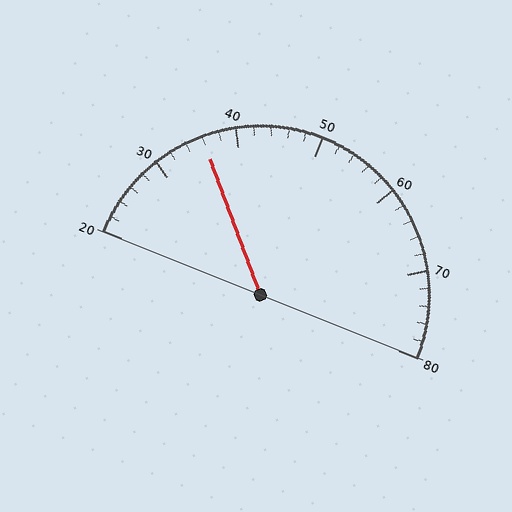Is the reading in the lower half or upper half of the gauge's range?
The reading is in the lower half of the range (20 to 80).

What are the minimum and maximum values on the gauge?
The gauge ranges from 20 to 80.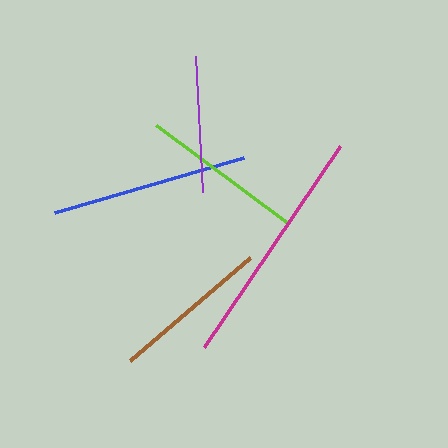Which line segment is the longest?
The magenta line is the longest at approximately 243 pixels.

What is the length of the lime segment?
The lime segment is approximately 166 pixels long.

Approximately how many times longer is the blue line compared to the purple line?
The blue line is approximately 1.4 times the length of the purple line.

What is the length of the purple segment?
The purple segment is approximately 136 pixels long.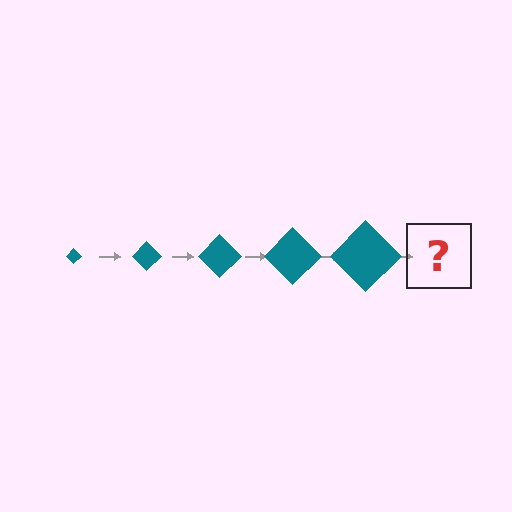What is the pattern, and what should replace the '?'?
The pattern is that the diamond gets progressively larger each step. The '?' should be a teal diamond, larger than the previous one.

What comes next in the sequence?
The next element should be a teal diamond, larger than the previous one.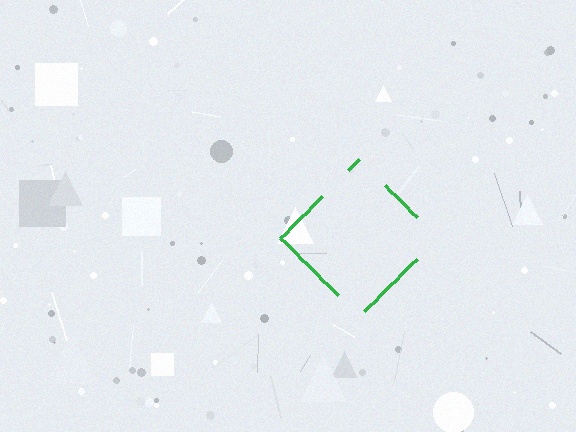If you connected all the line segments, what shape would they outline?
They would outline a diamond.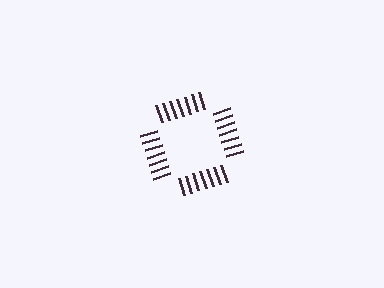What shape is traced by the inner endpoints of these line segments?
An illusory square — the line segments terminate on its edges but no continuous stroke is drawn.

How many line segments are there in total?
28 — 7 along each of the 4 edges.